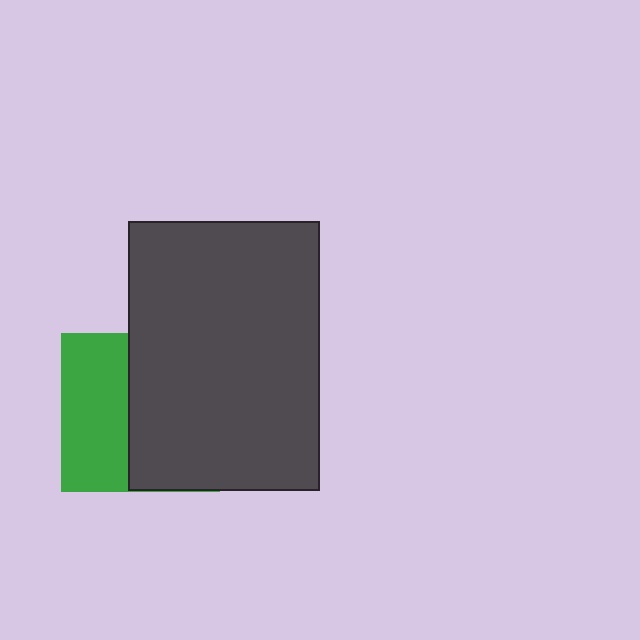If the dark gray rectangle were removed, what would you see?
You would see the complete green square.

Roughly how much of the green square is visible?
A small part of it is visible (roughly 42%).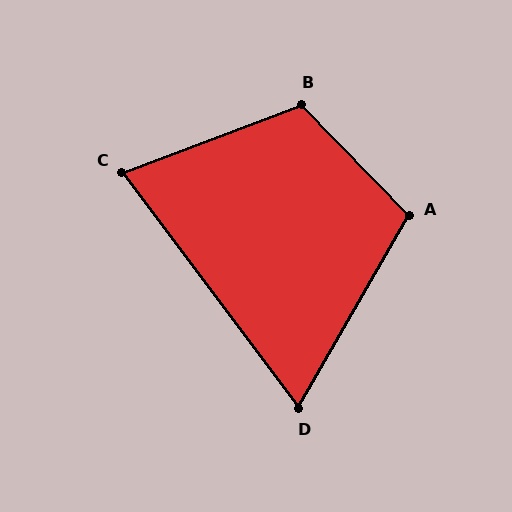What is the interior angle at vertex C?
Approximately 74 degrees (acute).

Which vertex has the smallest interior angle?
D, at approximately 67 degrees.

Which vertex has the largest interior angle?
B, at approximately 113 degrees.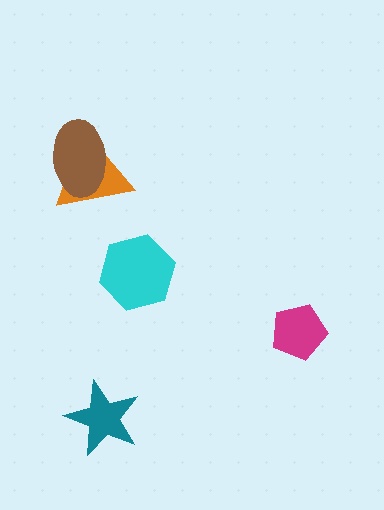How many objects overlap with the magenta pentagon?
0 objects overlap with the magenta pentagon.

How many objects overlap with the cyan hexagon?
0 objects overlap with the cyan hexagon.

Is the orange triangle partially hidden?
Yes, it is partially covered by another shape.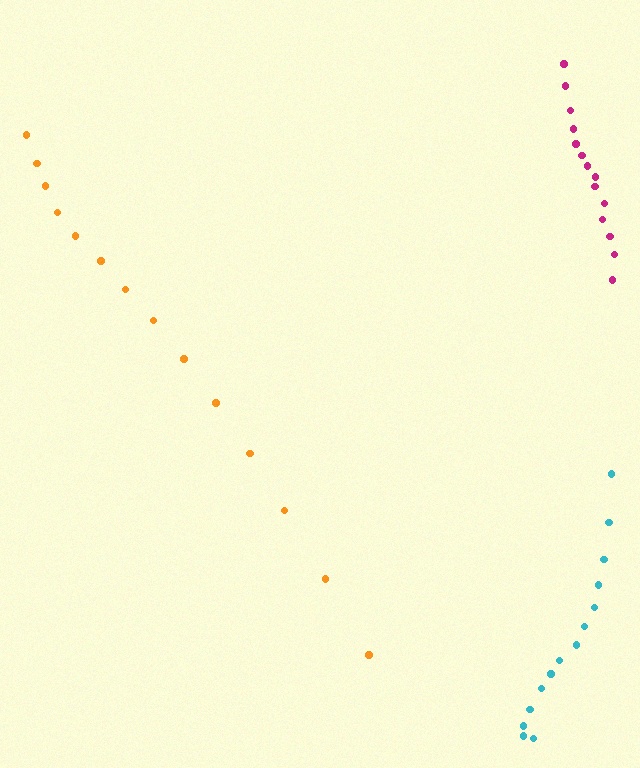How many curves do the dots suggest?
There are 3 distinct paths.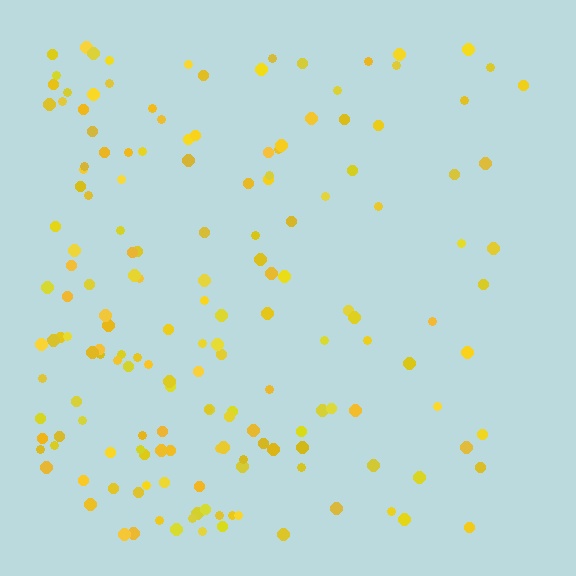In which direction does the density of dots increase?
From right to left, with the left side densest.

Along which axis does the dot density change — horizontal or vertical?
Horizontal.